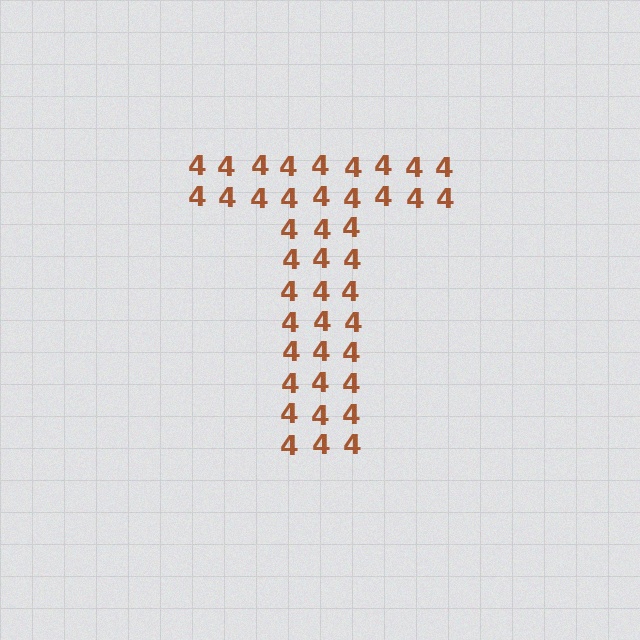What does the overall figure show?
The overall figure shows the letter T.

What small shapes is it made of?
It is made of small digit 4's.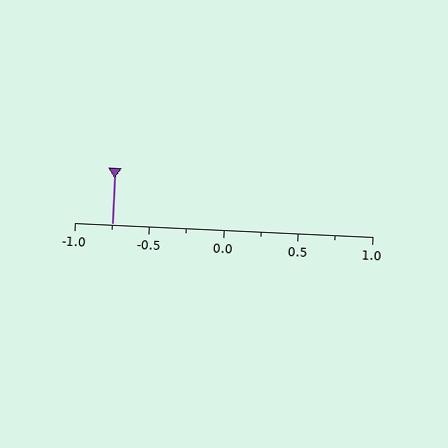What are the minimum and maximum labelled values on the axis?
The axis runs from -1.0 to 1.0.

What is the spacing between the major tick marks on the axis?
The major ticks are spaced 0.5 apart.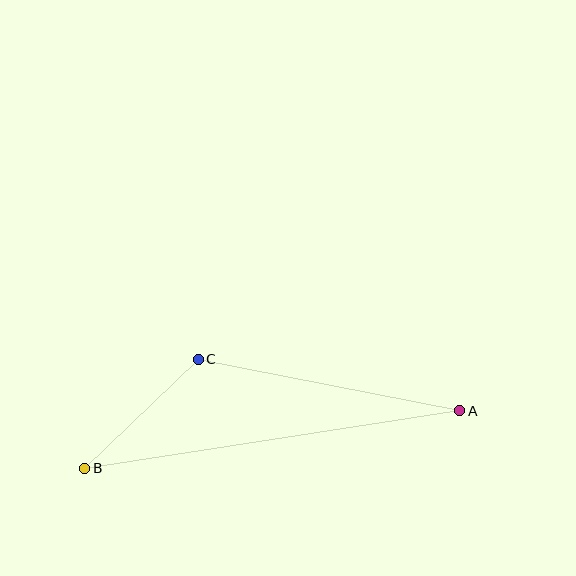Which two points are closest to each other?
Points B and C are closest to each other.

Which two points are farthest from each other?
Points A and B are farthest from each other.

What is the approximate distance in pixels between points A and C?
The distance between A and C is approximately 267 pixels.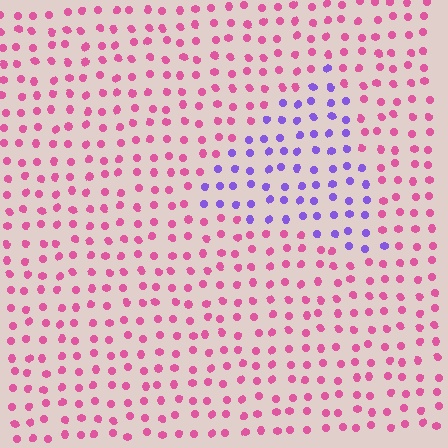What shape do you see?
I see a triangle.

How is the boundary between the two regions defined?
The boundary is defined purely by a slight shift in hue (about 66 degrees). Spacing, size, and orientation are identical on both sides.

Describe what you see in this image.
The image is filled with small pink elements in a uniform arrangement. A triangle-shaped region is visible where the elements are tinted to a slightly different hue, forming a subtle color boundary.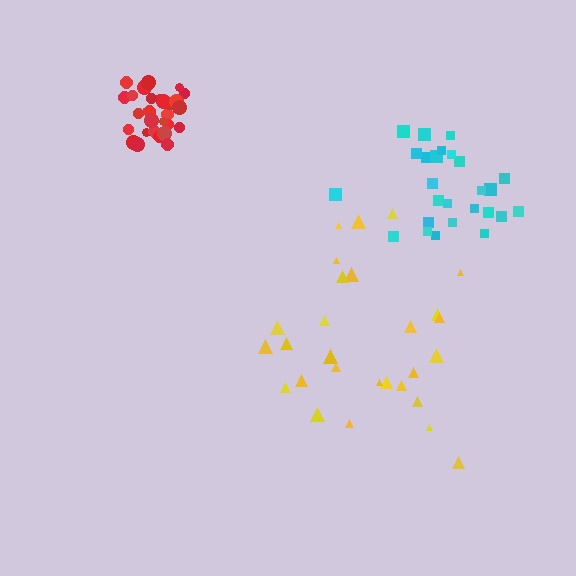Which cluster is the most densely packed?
Red.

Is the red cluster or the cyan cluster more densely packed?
Red.